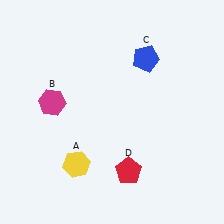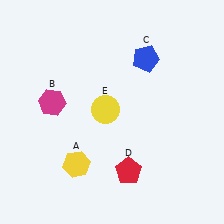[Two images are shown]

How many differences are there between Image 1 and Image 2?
There is 1 difference between the two images.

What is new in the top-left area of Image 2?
A yellow circle (E) was added in the top-left area of Image 2.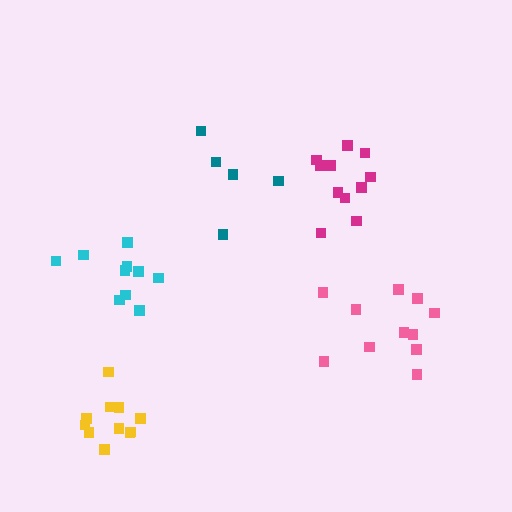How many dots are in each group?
Group 1: 11 dots, Group 2: 11 dots, Group 3: 5 dots, Group 4: 10 dots, Group 5: 11 dots (48 total).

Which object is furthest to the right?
The pink cluster is rightmost.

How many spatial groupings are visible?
There are 5 spatial groupings.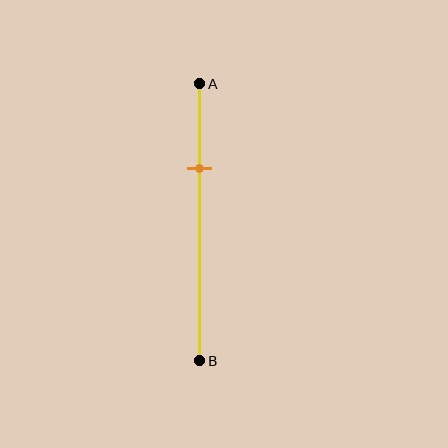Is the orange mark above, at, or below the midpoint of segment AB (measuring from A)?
The orange mark is above the midpoint of segment AB.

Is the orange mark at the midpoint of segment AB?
No, the mark is at about 30% from A, not at the 50% midpoint.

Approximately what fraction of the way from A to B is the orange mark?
The orange mark is approximately 30% of the way from A to B.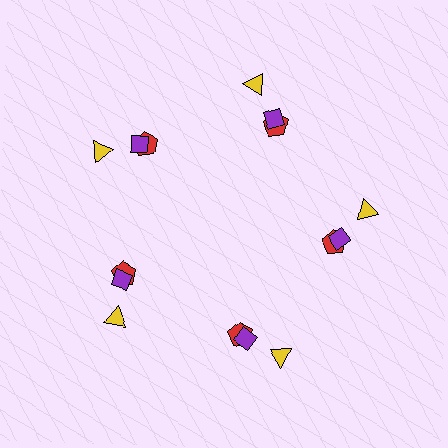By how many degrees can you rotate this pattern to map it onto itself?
The pattern maps onto itself every 72 degrees of rotation.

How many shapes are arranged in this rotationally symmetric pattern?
There are 15 shapes, arranged in 5 groups of 3.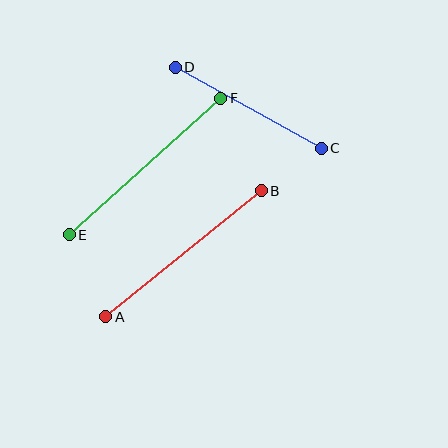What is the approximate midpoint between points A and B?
The midpoint is at approximately (184, 254) pixels.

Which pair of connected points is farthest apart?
Points E and F are farthest apart.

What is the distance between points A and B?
The distance is approximately 200 pixels.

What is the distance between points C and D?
The distance is approximately 167 pixels.